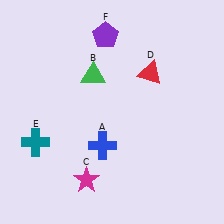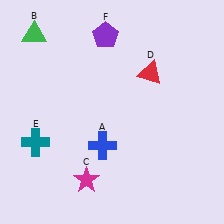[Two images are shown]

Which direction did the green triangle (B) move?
The green triangle (B) moved left.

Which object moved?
The green triangle (B) moved left.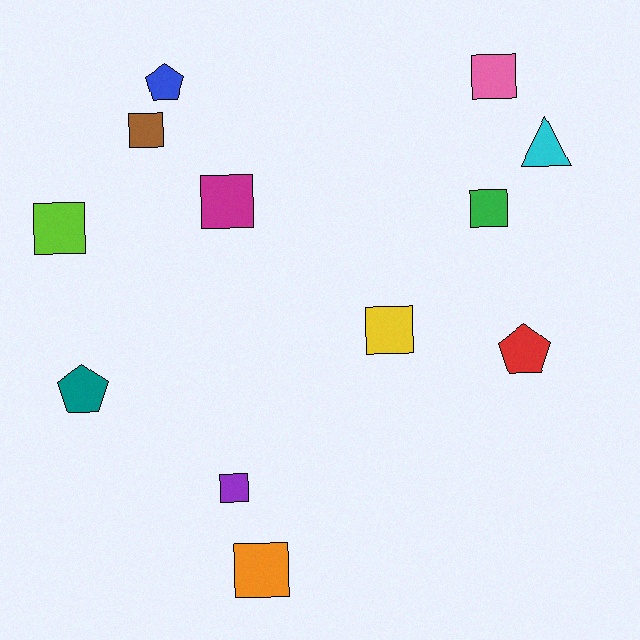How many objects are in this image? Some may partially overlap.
There are 12 objects.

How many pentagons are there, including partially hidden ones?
There are 3 pentagons.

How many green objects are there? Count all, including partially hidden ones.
There is 1 green object.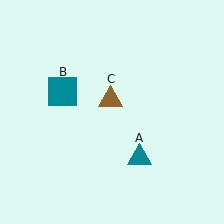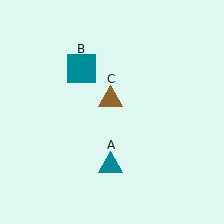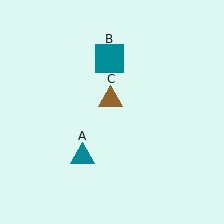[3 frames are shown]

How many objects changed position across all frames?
2 objects changed position: teal triangle (object A), teal square (object B).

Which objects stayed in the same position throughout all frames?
Brown triangle (object C) remained stationary.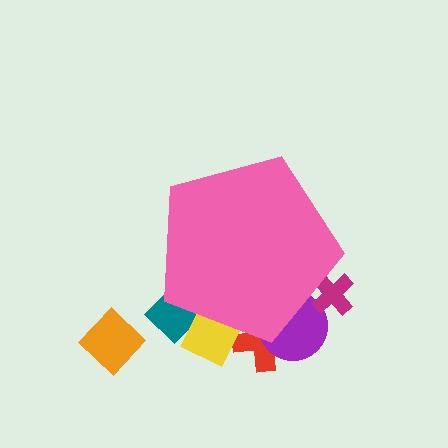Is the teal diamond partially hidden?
Yes, the teal diamond is partially hidden behind the pink pentagon.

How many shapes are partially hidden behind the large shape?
5 shapes are partially hidden.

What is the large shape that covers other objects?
A pink pentagon.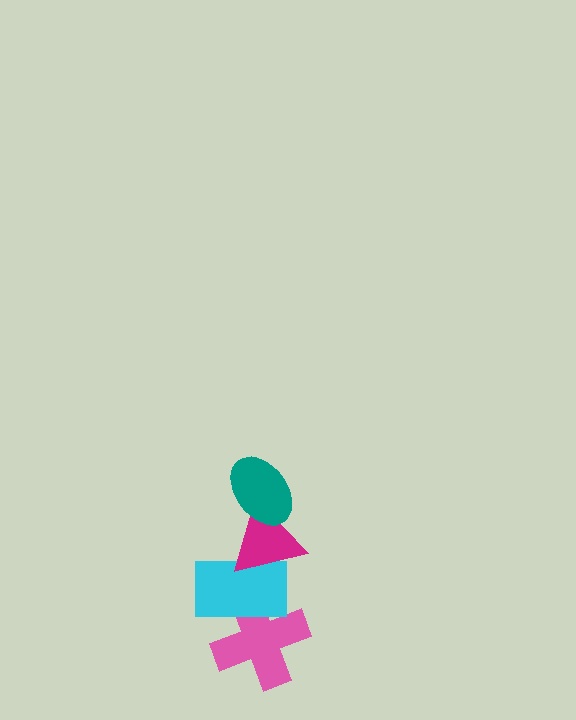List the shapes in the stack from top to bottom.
From top to bottom: the teal ellipse, the magenta triangle, the cyan rectangle, the pink cross.